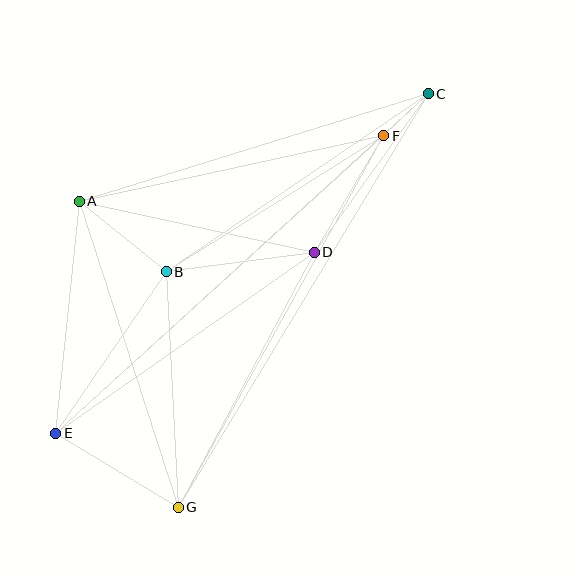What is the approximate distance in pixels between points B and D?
The distance between B and D is approximately 149 pixels.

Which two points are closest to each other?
Points C and F are closest to each other.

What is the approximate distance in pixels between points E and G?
The distance between E and G is approximately 143 pixels.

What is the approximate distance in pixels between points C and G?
The distance between C and G is approximately 483 pixels.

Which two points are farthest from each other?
Points C and E are farthest from each other.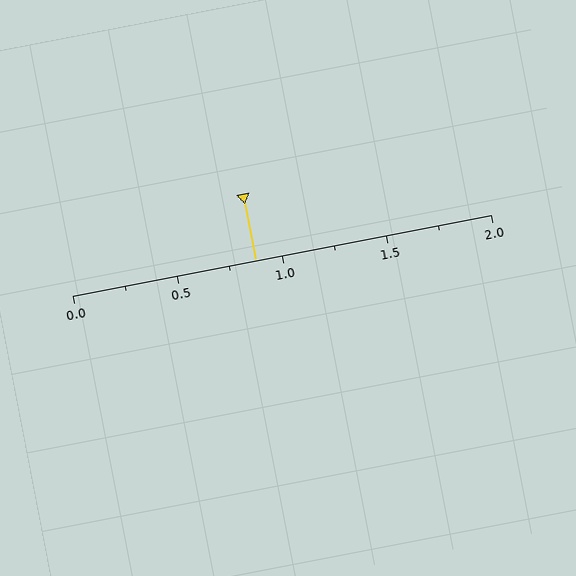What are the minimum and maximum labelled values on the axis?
The axis runs from 0.0 to 2.0.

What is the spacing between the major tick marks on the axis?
The major ticks are spaced 0.5 apart.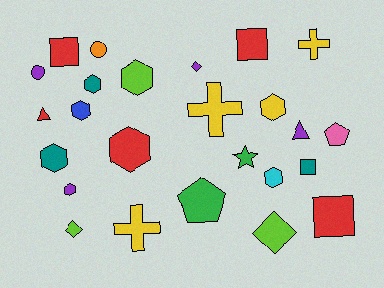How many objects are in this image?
There are 25 objects.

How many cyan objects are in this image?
There is 1 cyan object.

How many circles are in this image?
There are 2 circles.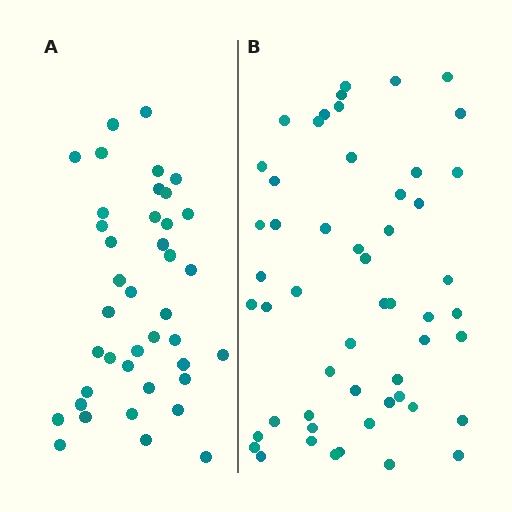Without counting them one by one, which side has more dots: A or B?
Region B (the right region) has more dots.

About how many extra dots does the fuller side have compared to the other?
Region B has approximately 15 more dots than region A.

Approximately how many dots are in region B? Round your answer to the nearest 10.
About 50 dots. (The exact count is 53, which rounds to 50.)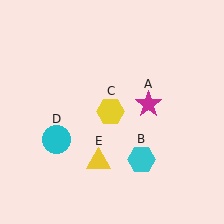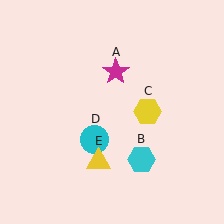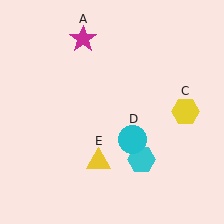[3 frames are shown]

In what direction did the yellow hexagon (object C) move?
The yellow hexagon (object C) moved right.